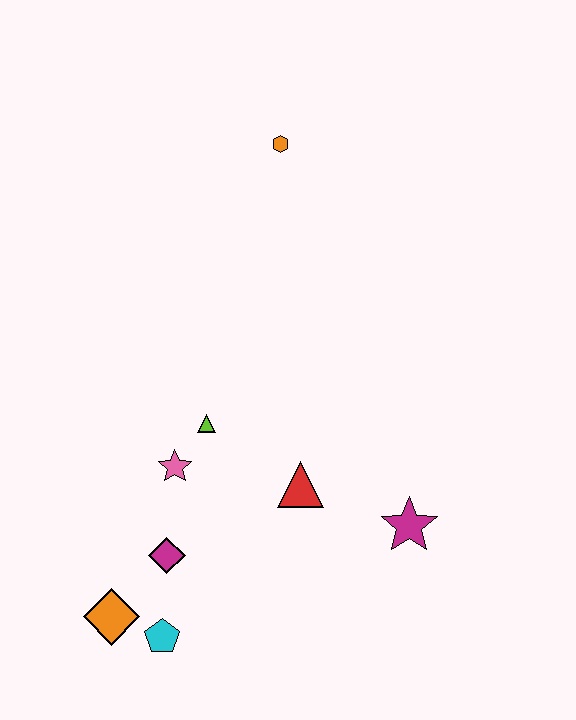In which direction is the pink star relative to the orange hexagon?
The pink star is below the orange hexagon.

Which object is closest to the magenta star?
The red triangle is closest to the magenta star.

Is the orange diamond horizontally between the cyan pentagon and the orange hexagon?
No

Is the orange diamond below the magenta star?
Yes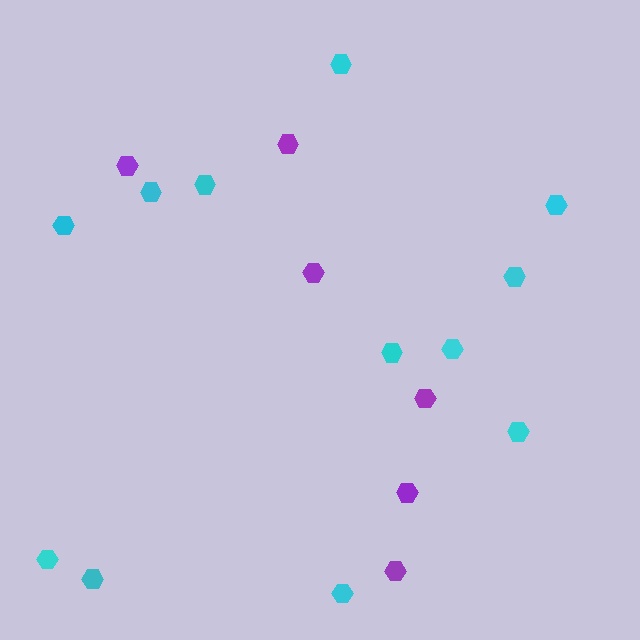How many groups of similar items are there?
There are 2 groups: one group of cyan hexagons (12) and one group of purple hexagons (6).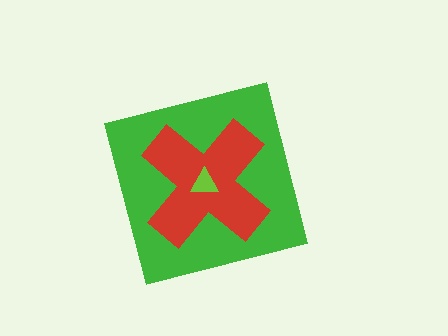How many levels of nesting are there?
3.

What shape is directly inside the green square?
The red cross.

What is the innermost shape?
The lime triangle.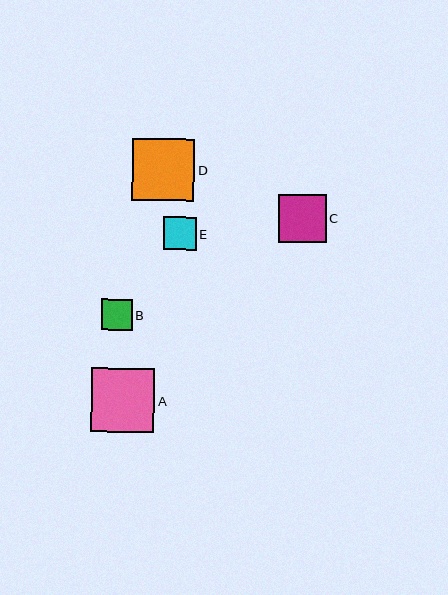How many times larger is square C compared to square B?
Square C is approximately 1.5 times the size of square B.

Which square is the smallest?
Square B is the smallest with a size of approximately 31 pixels.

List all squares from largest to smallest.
From largest to smallest: A, D, C, E, B.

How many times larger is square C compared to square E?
Square C is approximately 1.5 times the size of square E.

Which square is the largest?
Square A is the largest with a size of approximately 63 pixels.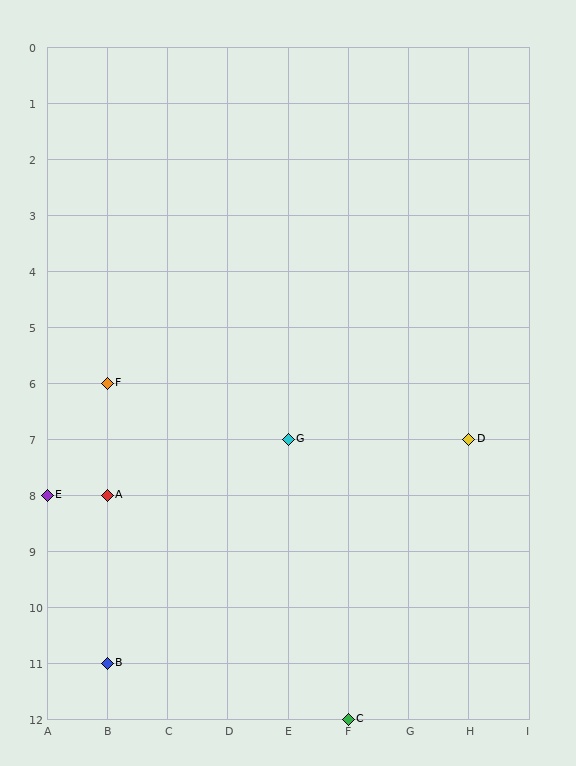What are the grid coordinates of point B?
Point B is at grid coordinates (B, 11).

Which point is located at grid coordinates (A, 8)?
Point E is at (A, 8).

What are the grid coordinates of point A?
Point A is at grid coordinates (B, 8).